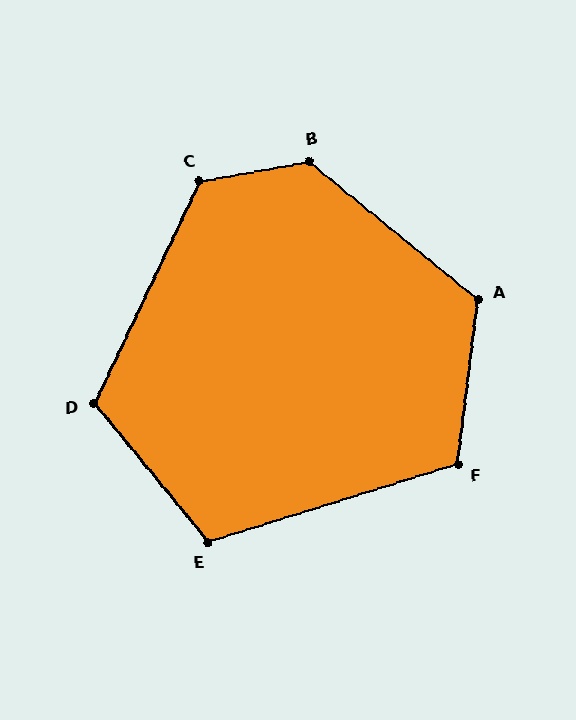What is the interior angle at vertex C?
Approximately 126 degrees (obtuse).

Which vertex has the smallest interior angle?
E, at approximately 112 degrees.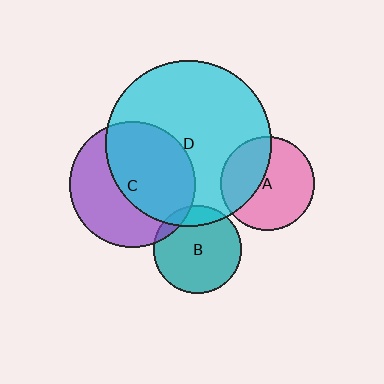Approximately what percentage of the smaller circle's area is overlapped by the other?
Approximately 35%.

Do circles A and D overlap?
Yes.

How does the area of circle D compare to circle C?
Approximately 1.7 times.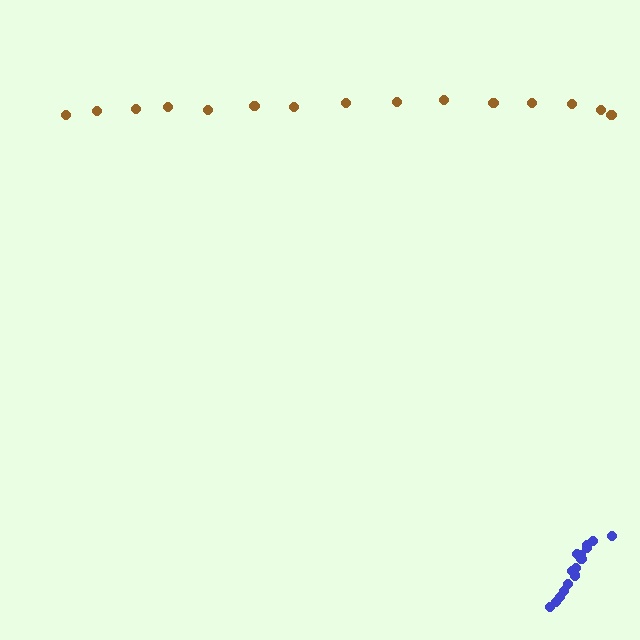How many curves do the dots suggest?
There are 2 distinct paths.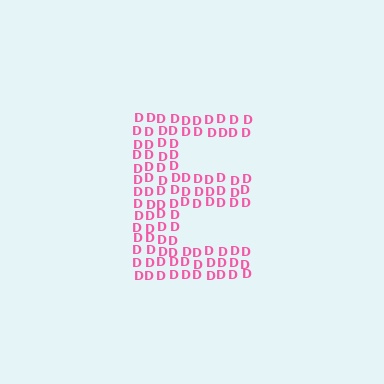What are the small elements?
The small elements are letter D's.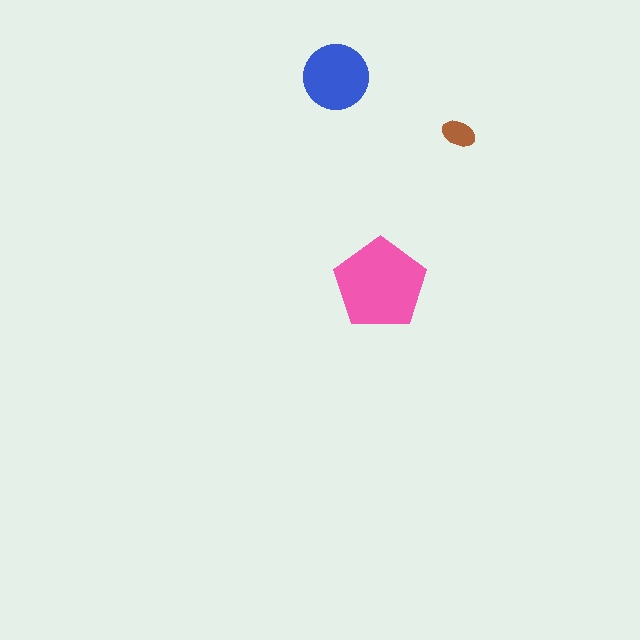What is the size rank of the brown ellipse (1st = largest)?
3rd.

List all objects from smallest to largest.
The brown ellipse, the blue circle, the pink pentagon.